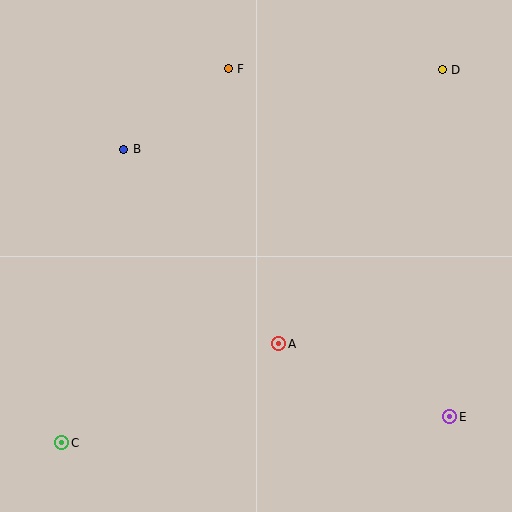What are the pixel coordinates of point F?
Point F is at (228, 69).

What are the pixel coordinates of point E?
Point E is at (450, 417).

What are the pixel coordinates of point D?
Point D is at (442, 70).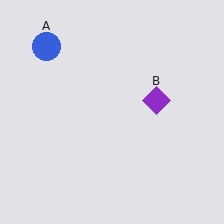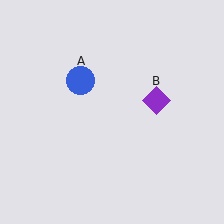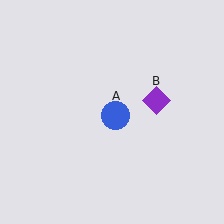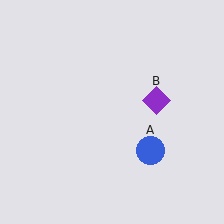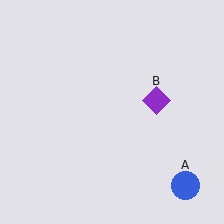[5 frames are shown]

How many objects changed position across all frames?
1 object changed position: blue circle (object A).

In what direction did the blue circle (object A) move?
The blue circle (object A) moved down and to the right.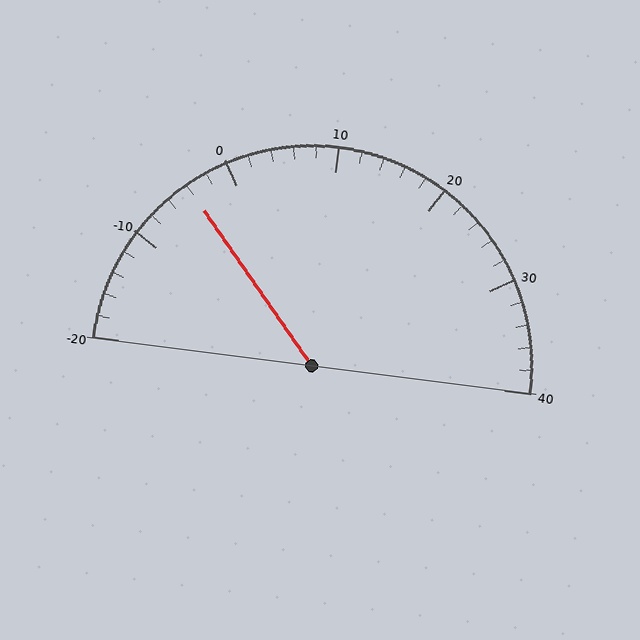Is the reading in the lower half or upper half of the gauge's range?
The reading is in the lower half of the range (-20 to 40).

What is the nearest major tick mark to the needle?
The nearest major tick mark is 0.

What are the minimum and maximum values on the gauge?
The gauge ranges from -20 to 40.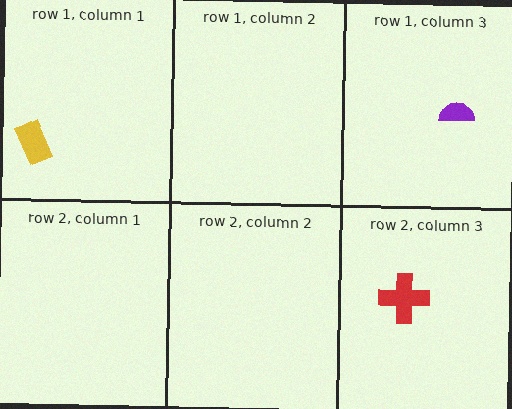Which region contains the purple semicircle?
The row 1, column 3 region.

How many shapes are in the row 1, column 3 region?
1.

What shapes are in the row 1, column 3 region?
The purple semicircle.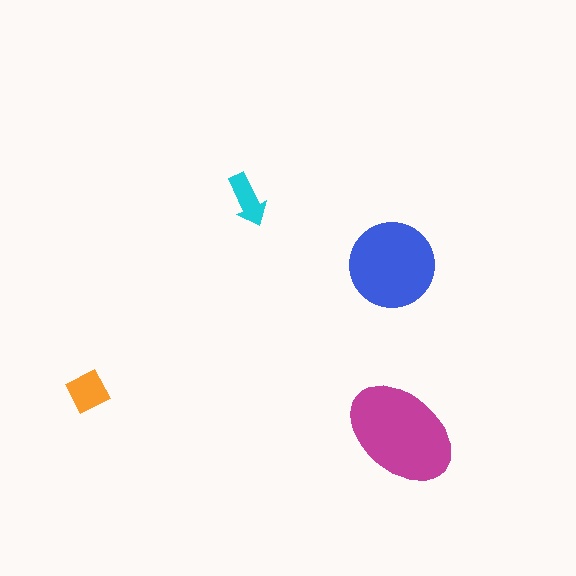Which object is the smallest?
The cyan arrow.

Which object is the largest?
The magenta ellipse.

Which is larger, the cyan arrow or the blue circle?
The blue circle.